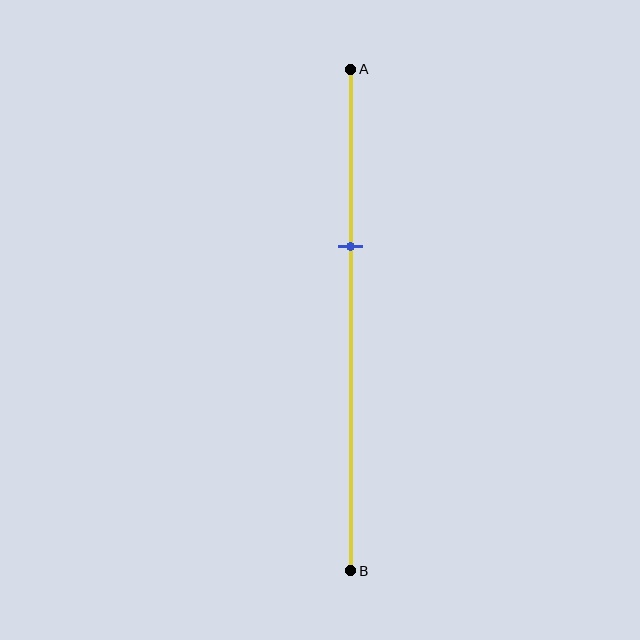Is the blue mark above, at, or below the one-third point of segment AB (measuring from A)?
The blue mark is approximately at the one-third point of segment AB.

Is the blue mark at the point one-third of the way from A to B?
Yes, the mark is approximately at the one-third point.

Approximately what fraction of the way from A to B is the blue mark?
The blue mark is approximately 35% of the way from A to B.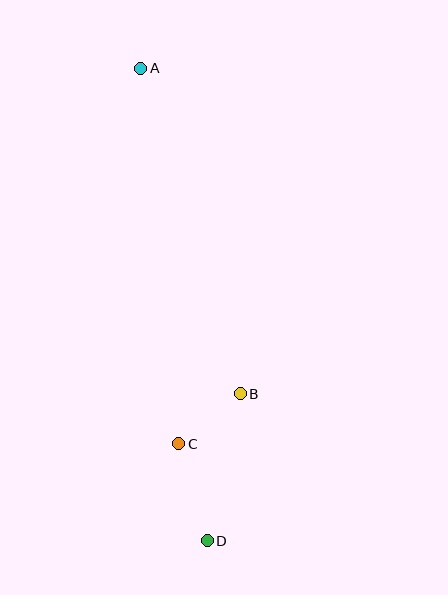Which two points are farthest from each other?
Points A and D are farthest from each other.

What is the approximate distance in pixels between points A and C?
The distance between A and C is approximately 377 pixels.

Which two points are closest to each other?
Points B and C are closest to each other.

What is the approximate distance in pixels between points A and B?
The distance between A and B is approximately 340 pixels.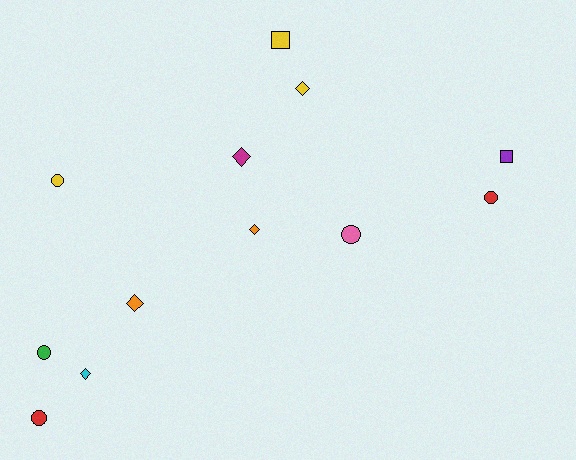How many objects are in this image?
There are 12 objects.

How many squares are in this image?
There are 2 squares.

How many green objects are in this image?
There is 1 green object.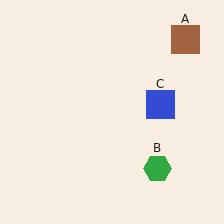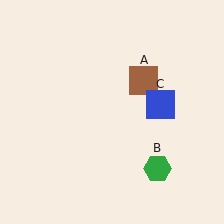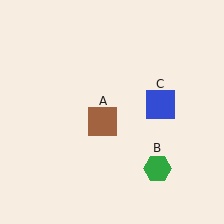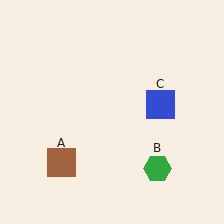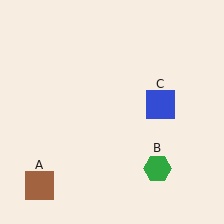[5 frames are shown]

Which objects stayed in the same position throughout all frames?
Green hexagon (object B) and blue square (object C) remained stationary.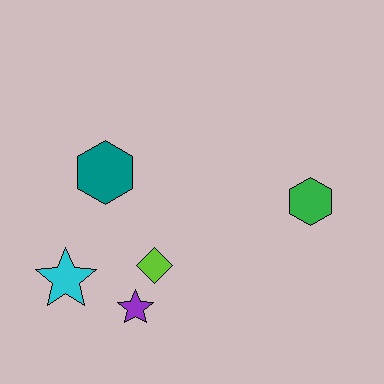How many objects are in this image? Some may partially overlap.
There are 5 objects.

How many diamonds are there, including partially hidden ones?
There is 1 diamond.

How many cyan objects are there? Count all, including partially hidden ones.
There is 1 cyan object.